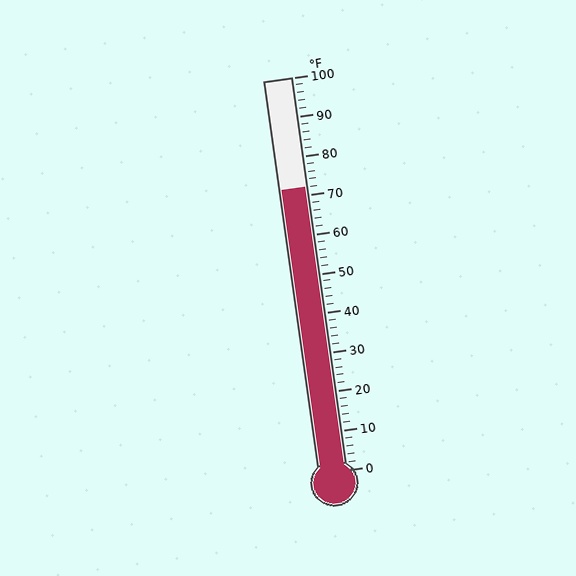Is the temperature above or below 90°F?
The temperature is below 90°F.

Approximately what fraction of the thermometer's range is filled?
The thermometer is filled to approximately 70% of its range.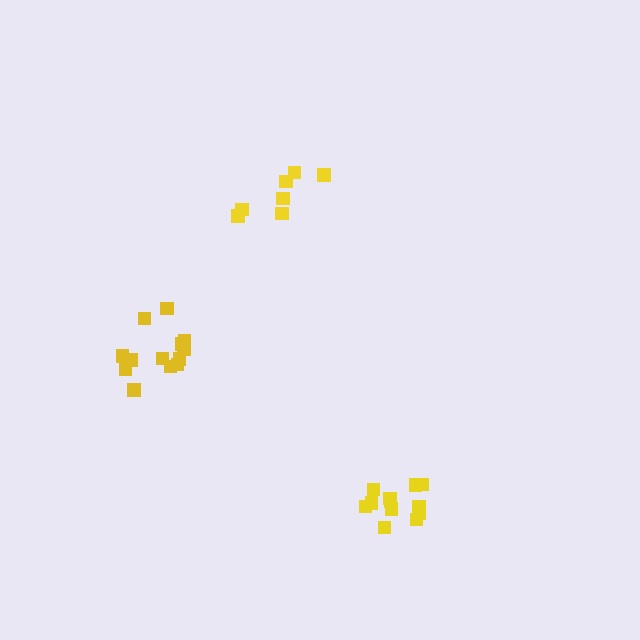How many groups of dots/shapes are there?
There are 3 groups.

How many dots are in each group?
Group 1: 13 dots, Group 2: 12 dots, Group 3: 7 dots (32 total).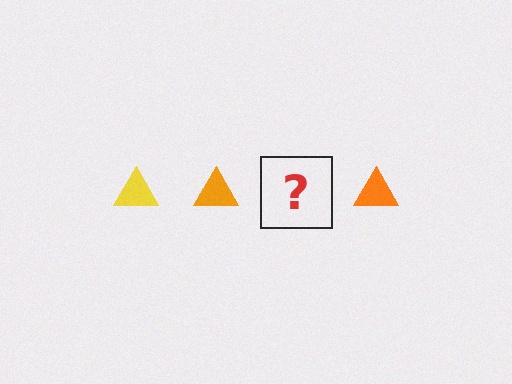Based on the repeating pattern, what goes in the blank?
The blank should be a yellow triangle.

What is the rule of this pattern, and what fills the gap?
The rule is that the pattern cycles through yellow, orange triangles. The gap should be filled with a yellow triangle.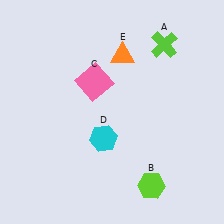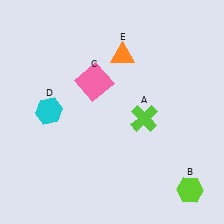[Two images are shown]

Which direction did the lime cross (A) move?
The lime cross (A) moved down.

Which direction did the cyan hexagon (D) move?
The cyan hexagon (D) moved left.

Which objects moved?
The objects that moved are: the lime cross (A), the lime hexagon (B), the cyan hexagon (D).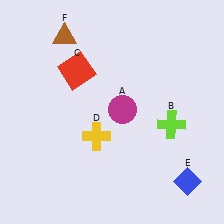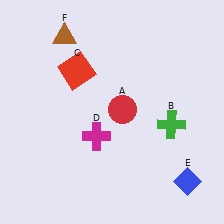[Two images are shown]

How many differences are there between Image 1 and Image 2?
There are 3 differences between the two images.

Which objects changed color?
A changed from magenta to red. B changed from lime to green. D changed from yellow to magenta.